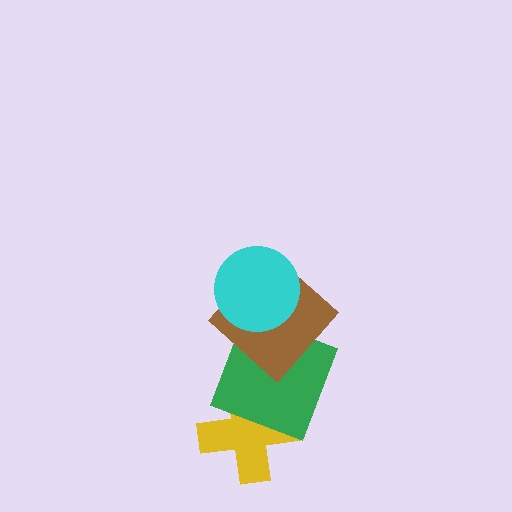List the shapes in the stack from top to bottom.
From top to bottom: the cyan circle, the brown diamond, the green square, the yellow cross.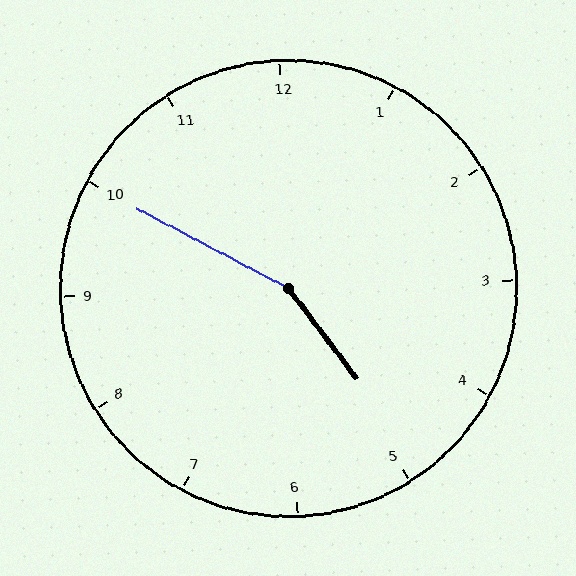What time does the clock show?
4:50.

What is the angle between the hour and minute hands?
Approximately 155 degrees.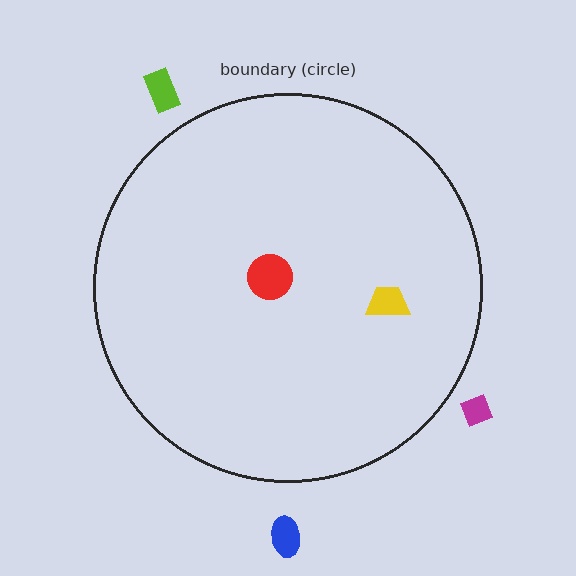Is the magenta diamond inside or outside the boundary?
Outside.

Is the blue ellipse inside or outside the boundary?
Outside.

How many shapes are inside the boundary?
2 inside, 3 outside.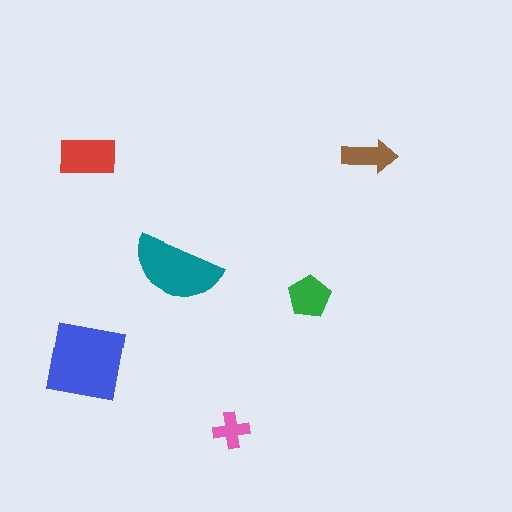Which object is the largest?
The blue square.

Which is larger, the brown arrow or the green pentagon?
The green pentagon.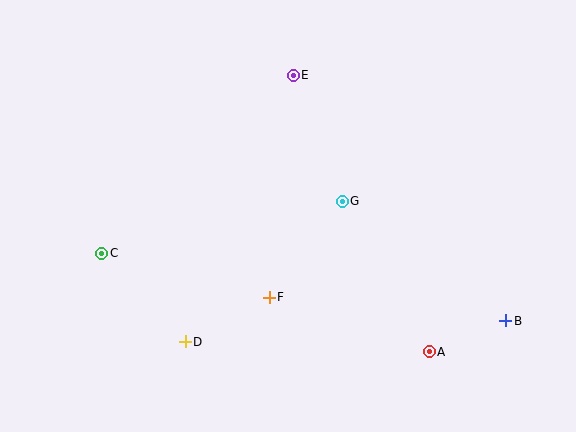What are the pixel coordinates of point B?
Point B is at (506, 321).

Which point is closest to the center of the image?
Point G at (342, 201) is closest to the center.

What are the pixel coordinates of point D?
Point D is at (185, 342).